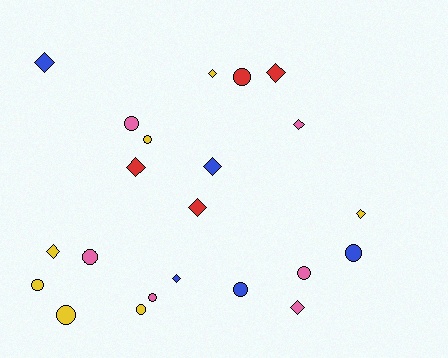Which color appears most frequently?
Yellow, with 7 objects.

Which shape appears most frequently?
Circle, with 11 objects.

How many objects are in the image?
There are 22 objects.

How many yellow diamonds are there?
There are 3 yellow diamonds.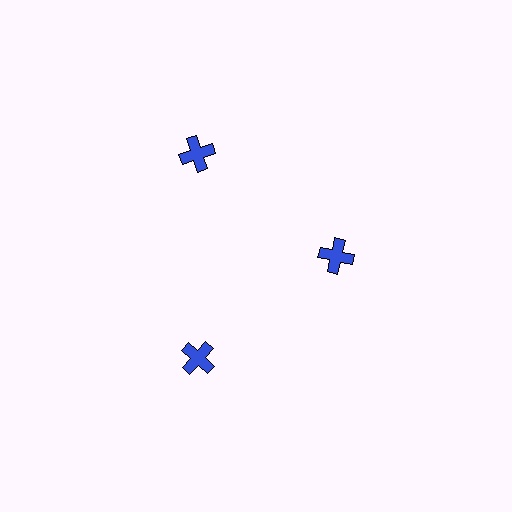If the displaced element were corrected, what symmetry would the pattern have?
It would have 3-fold rotational symmetry — the pattern would map onto itself every 120 degrees.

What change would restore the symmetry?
The symmetry would be restored by moving it outward, back onto the ring so that all 3 crosses sit at equal angles and equal distance from the center.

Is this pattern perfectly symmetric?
No. The 3 blue crosses are arranged in a ring, but one element near the 3 o'clock position is pulled inward toward the center, breaking the 3-fold rotational symmetry.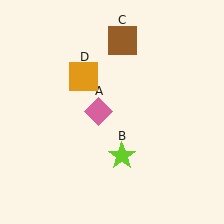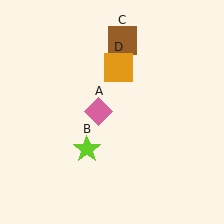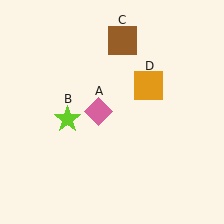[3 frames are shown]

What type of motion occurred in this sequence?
The lime star (object B), orange square (object D) rotated clockwise around the center of the scene.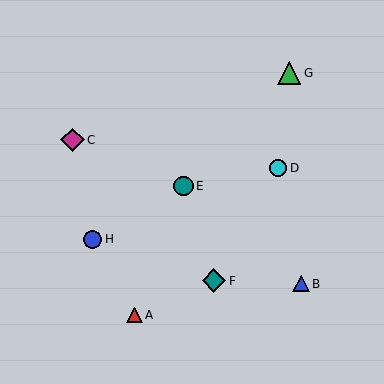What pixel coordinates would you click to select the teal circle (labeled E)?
Click at (184, 186) to select the teal circle E.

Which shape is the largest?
The teal diamond (labeled F) is the largest.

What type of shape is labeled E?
Shape E is a teal circle.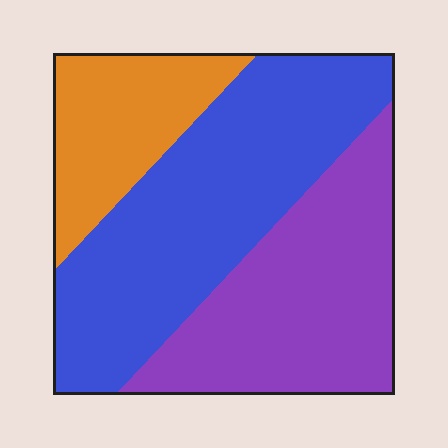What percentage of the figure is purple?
Purple covers around 35% of the figure.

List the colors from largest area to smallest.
From largest to smallest: blue, purple, orange.